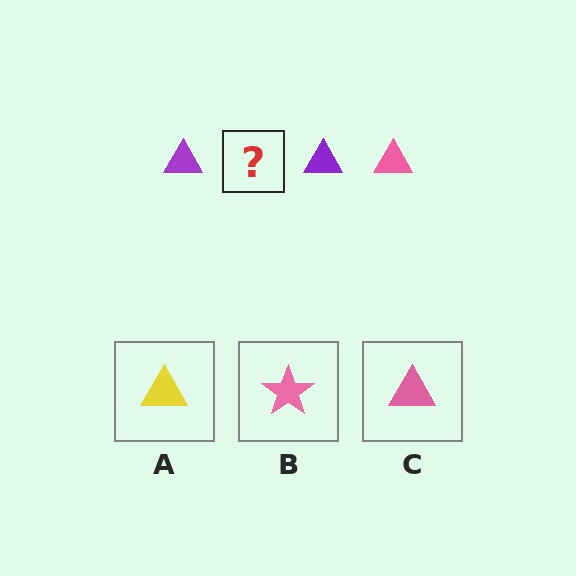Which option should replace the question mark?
Option C.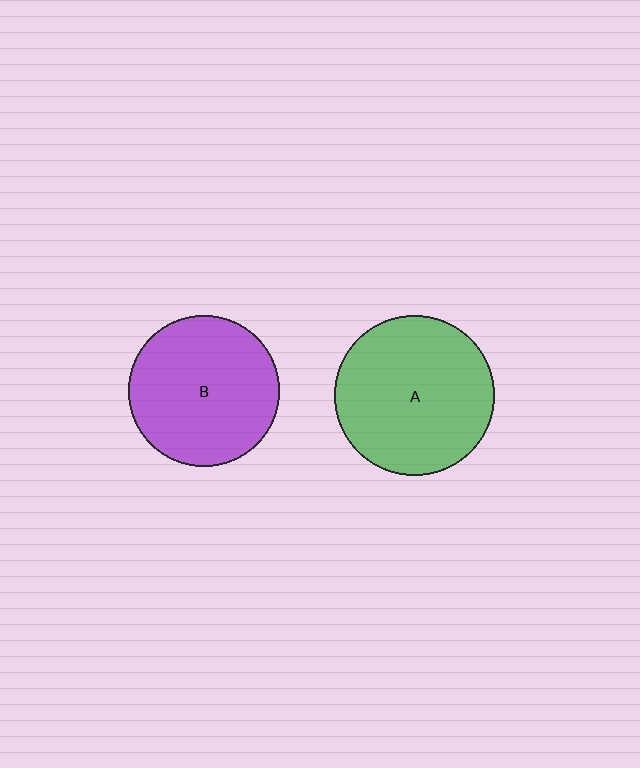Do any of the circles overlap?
No, none of the circles overlap.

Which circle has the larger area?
Circle A (green).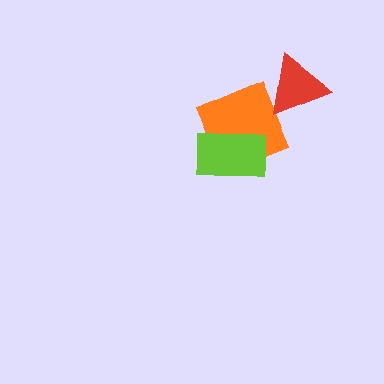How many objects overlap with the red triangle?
0 objects overlap with the red triangle.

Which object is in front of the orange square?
The lime rectangle is in front of the orange square.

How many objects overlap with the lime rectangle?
1 object overlaps with the lime rectangle.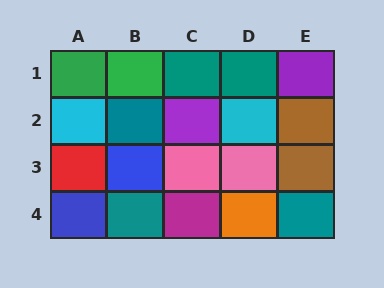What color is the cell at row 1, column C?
Teal.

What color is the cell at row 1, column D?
Teal.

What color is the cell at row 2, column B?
Teal.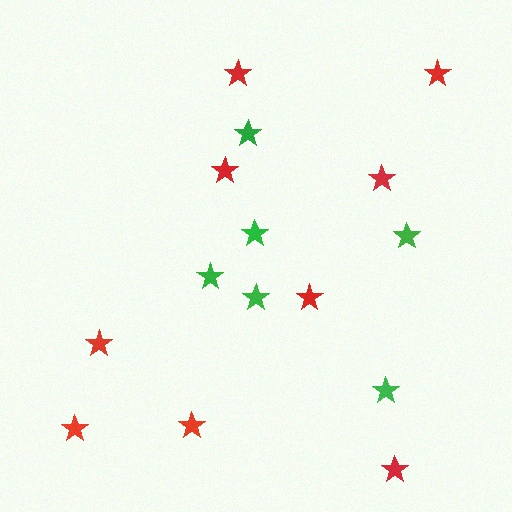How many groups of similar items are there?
There are 2 groups: one group of red stars (9) and one group of green stars (6).